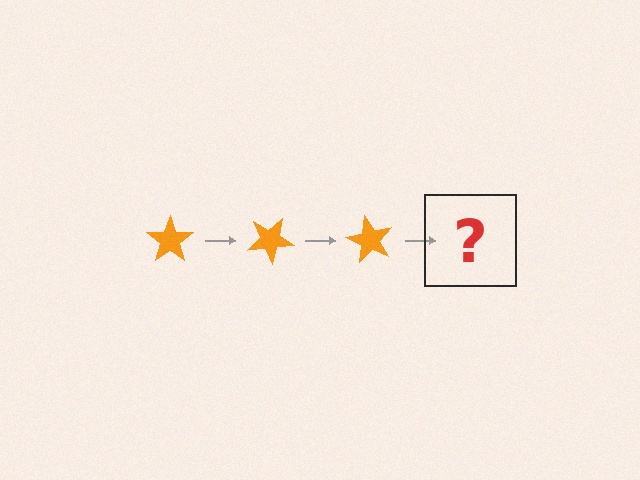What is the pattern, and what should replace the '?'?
The pattern is that the star rotates 30 degrees each step. The '?' should be an orange star rotated 90 degrees.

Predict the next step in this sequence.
The next step is an orange star rotated 90 degrees.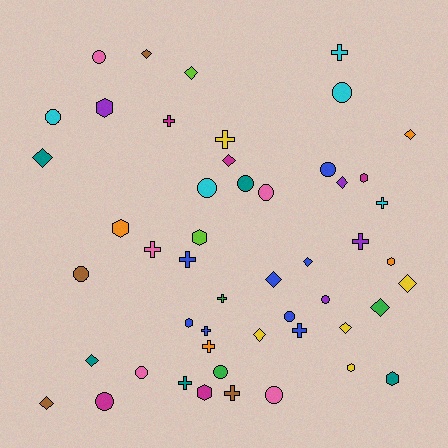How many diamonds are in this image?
There are 14 diamonds.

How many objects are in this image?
There are 50 objects.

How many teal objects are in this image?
There are 5 teal objects.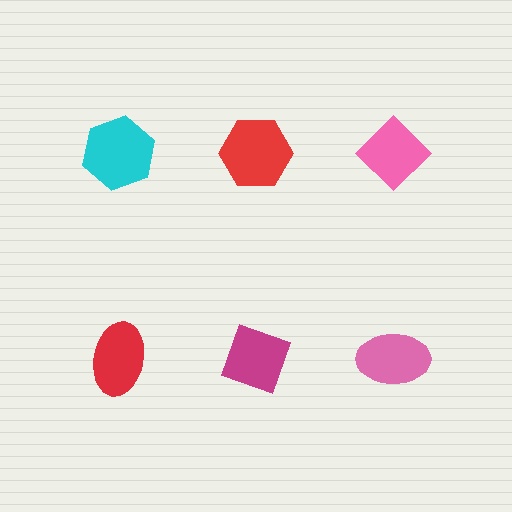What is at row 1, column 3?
A pink diamond.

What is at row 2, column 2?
A magenta diamond.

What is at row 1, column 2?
A red hexagon.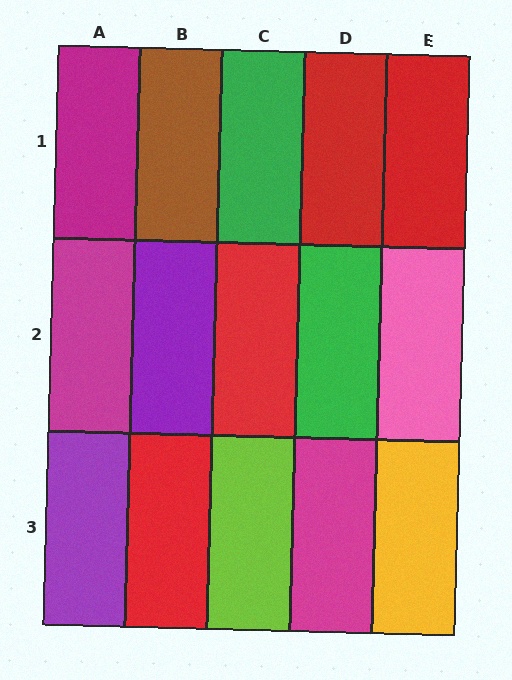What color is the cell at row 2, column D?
Green.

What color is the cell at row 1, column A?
Magenta.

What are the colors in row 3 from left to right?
Purple, red, lime, magenta, yellow.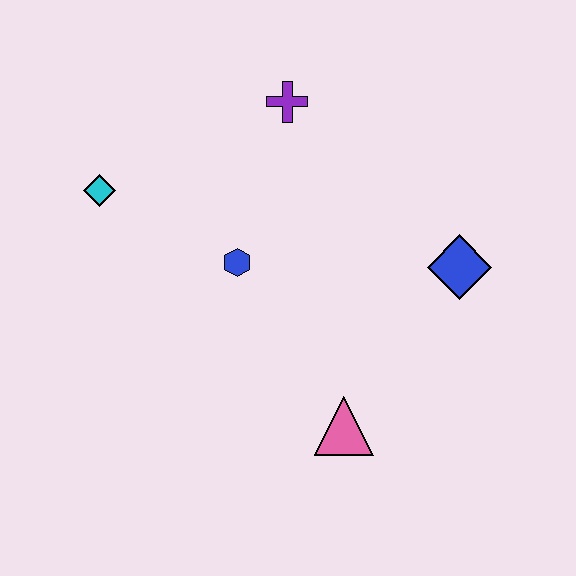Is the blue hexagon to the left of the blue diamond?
Yes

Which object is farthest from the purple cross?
The pink triangle is farthest from the purple cross.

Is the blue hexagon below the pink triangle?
No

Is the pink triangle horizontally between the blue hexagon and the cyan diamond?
No